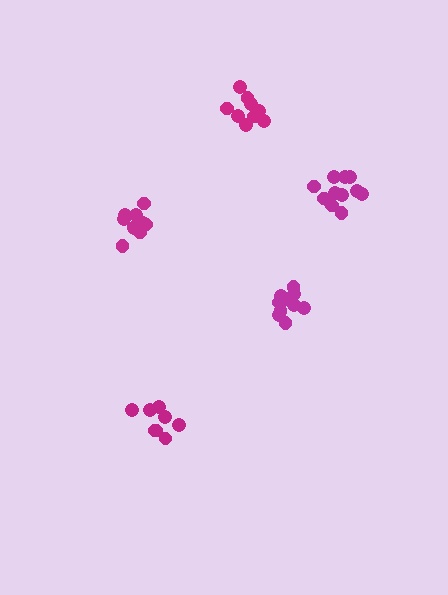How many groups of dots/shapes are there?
There are 5 groups.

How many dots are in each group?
Group 1: 12 dots, Group 2: 8 dots, Group 3: 10 dots, Group 4: 12 dots, Group 5: 9 dots (51 total).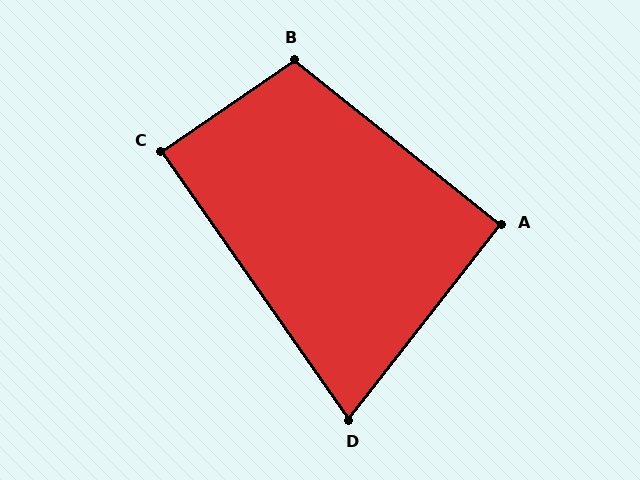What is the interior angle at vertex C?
Approximately 90 degrees (approximately right).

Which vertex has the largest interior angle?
B, at approximately 107 degrees.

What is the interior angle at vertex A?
Approximately 90 degrees (approximately right).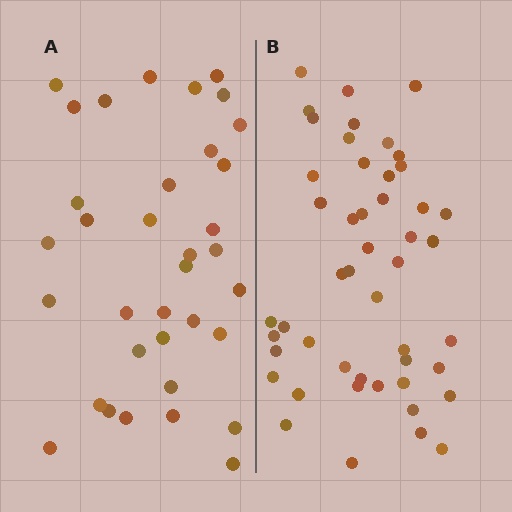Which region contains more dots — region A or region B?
Region B (the right region) has more dots.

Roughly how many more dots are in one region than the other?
Region B has approximately 15 more dots than region A.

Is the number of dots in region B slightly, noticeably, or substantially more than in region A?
Region B has noticeably more, but not dramatically so. The ratio is roughly 1.4 to 1.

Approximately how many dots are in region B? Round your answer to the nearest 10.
About 50 dots. (The exact count is 48, which rounds to 50.)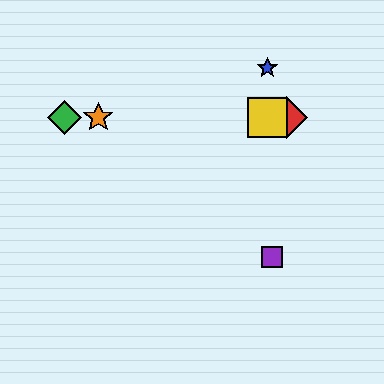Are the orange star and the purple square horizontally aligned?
No, the orange star is at y≈117 and the purple square is at y≈257.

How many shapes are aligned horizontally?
4 shapes (the red diamond, the green diamond, the yellow square, the orange star) are aligned horizontally.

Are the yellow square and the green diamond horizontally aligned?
Yes, both are at y≈117.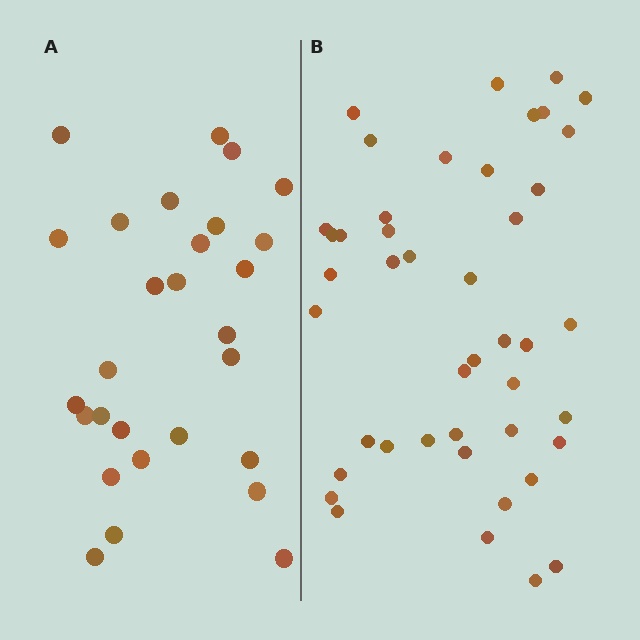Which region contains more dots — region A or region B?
Region B (the right region) has more dots.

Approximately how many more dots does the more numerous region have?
Region B has approximately 15 more dots than region A.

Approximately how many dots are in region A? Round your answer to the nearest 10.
About 30 dots. (The exact count is 28, which rounds to 30.)